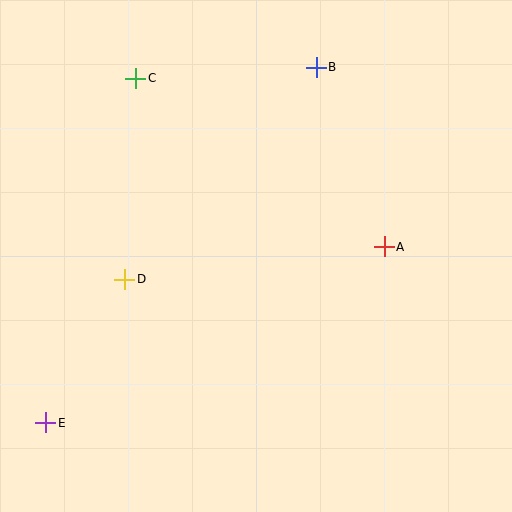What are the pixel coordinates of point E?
Point E is at (46, 423).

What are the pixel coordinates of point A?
Point A is at (384, 247).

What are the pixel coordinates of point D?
Point D is at (125, 279).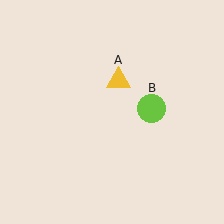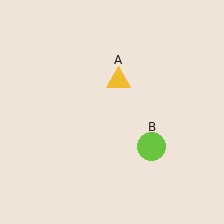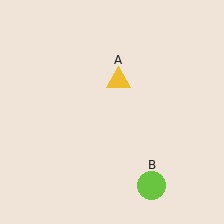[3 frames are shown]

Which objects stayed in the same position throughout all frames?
Yellow triangle (object A) remained stationary.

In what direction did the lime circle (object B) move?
The lime circle (object B) moved down.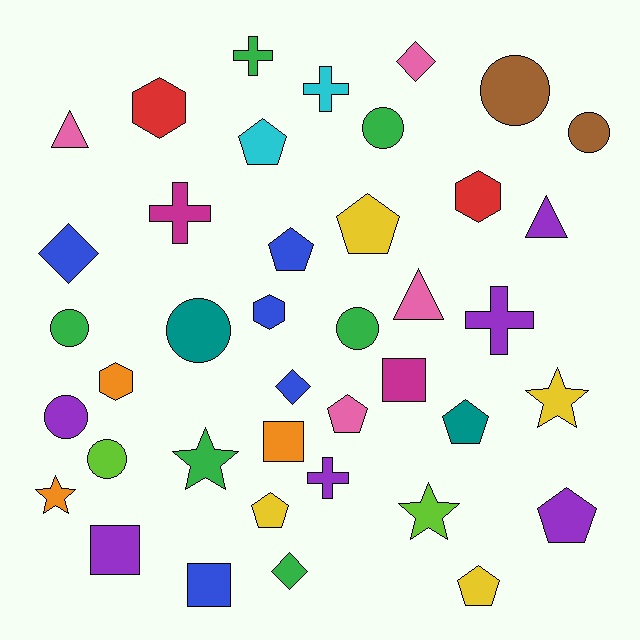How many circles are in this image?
There are 8 circles.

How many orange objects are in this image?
There are 3 orange objects.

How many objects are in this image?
There are 40 objects.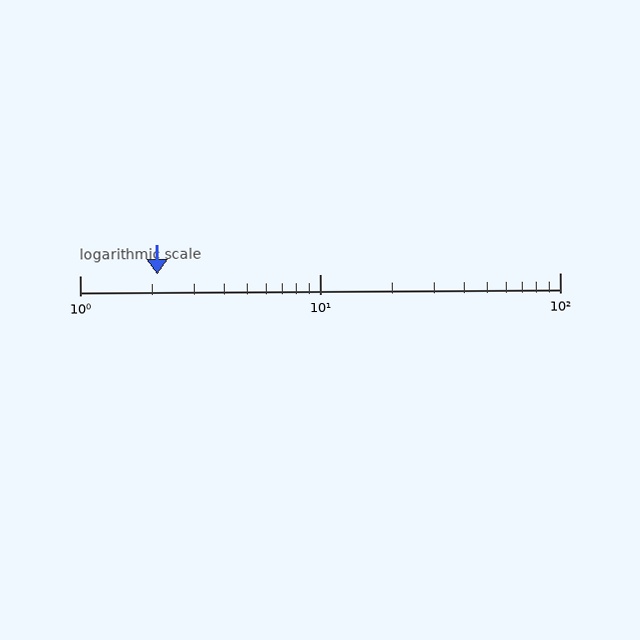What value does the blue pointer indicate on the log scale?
The pointer indicates approximately 2.1.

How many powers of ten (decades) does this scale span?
The scale spans 2 decades, from 1 to 100.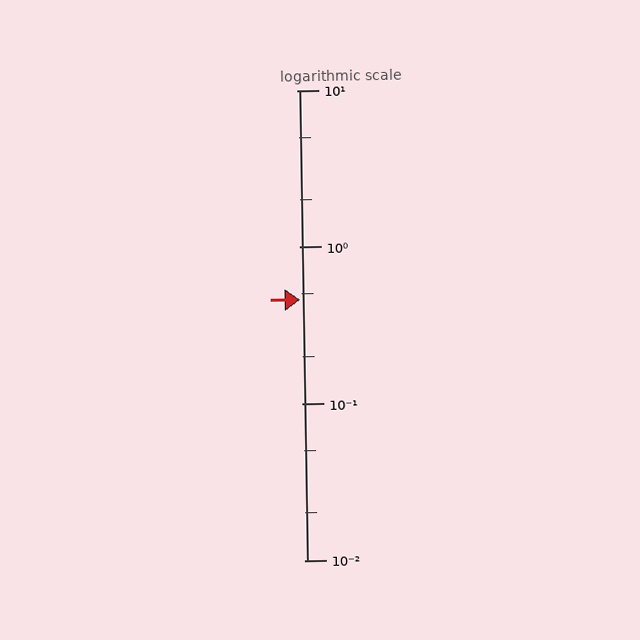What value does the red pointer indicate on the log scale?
The pointer indicates approximately 0.46.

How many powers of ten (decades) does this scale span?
The scale spans 3 decades, from 0.01 to 10.